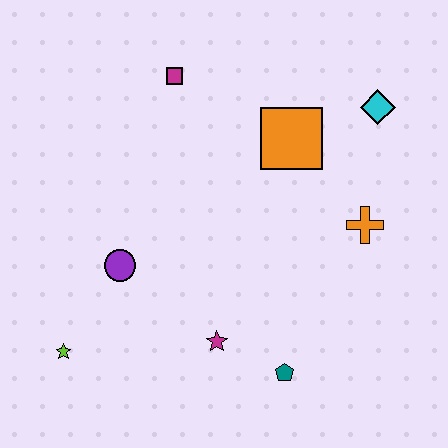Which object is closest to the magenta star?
The teal pentagon is closest to the magenta star.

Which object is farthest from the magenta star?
The cyan diamond is farthest from the magenta star.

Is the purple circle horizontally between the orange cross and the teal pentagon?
No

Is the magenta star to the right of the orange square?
No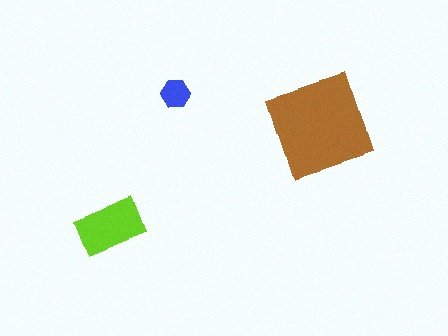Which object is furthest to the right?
The brown diamond is rightmost.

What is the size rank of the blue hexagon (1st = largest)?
3rd.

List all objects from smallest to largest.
The blue hexagon, the lime rectangle, the brown diamond.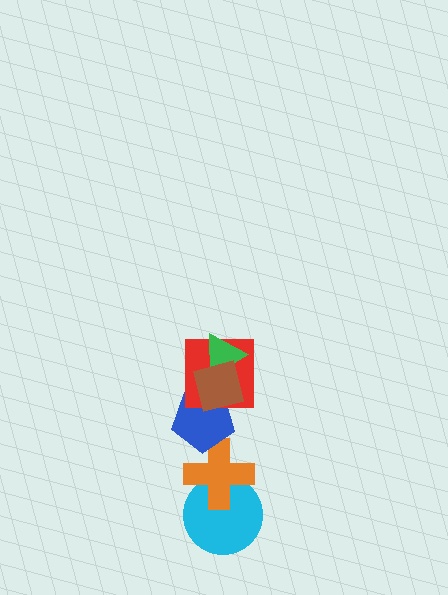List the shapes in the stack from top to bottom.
From top to bottom: the brown square, the green triangle, the red square, the blue pentagon, the orange cross, the cyan circle.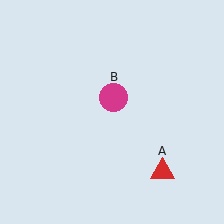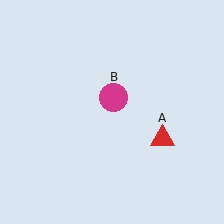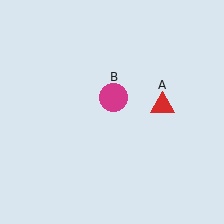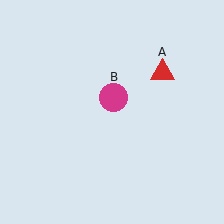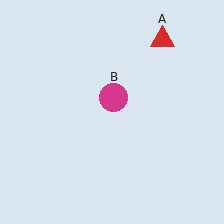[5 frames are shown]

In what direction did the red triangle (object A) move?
The red triangle (object A) moved up.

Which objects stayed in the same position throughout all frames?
Magenta circle (object B) remained stationary.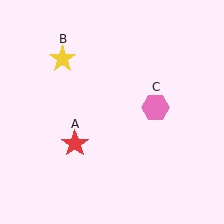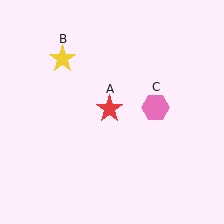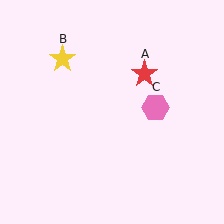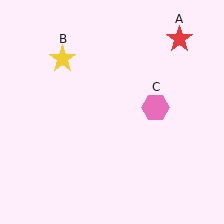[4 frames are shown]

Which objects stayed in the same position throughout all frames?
Yellow star (object B) and pink hexagon (object C) remained stationary.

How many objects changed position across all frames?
1 object changed position: red star (object A).